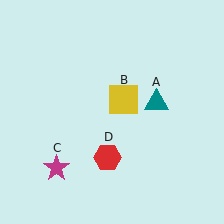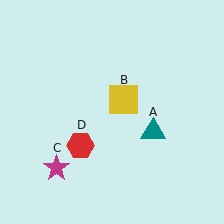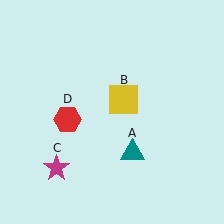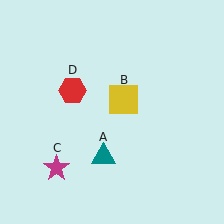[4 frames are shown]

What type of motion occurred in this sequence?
The teal triangle (object A), red hexagon (object D) rotated clockwise around the center of the scene.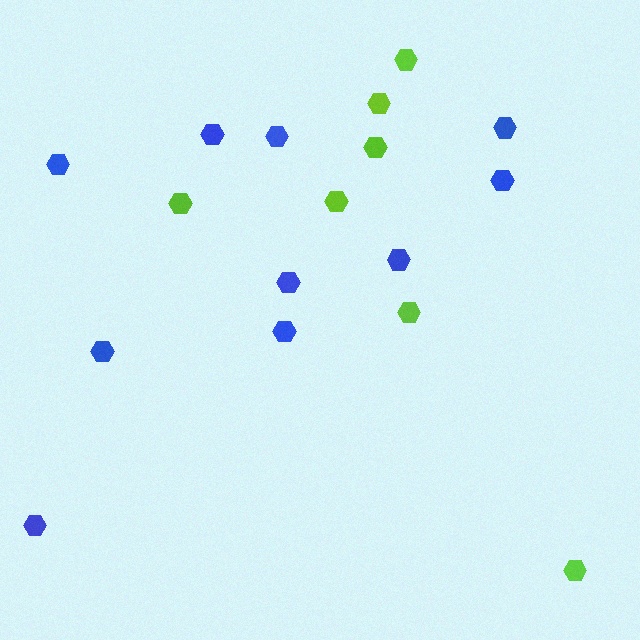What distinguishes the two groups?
There are 2 groups: one group of lime hexagons (7) and one group of blue hexagons (10).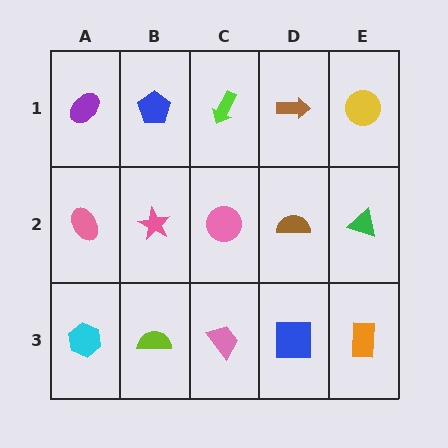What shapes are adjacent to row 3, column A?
A pink ellipse (row 2, column A), a lime semicircle (row 3, column B).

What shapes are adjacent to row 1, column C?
A pink circle (row 2, column C), a blue pentagon (row 1, column B), a brown arrow (row 1, column D).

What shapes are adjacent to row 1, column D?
A brown semicircle (row 2, column D), a lime arrow (row 1, column C), a yellow circle (row 1, column E).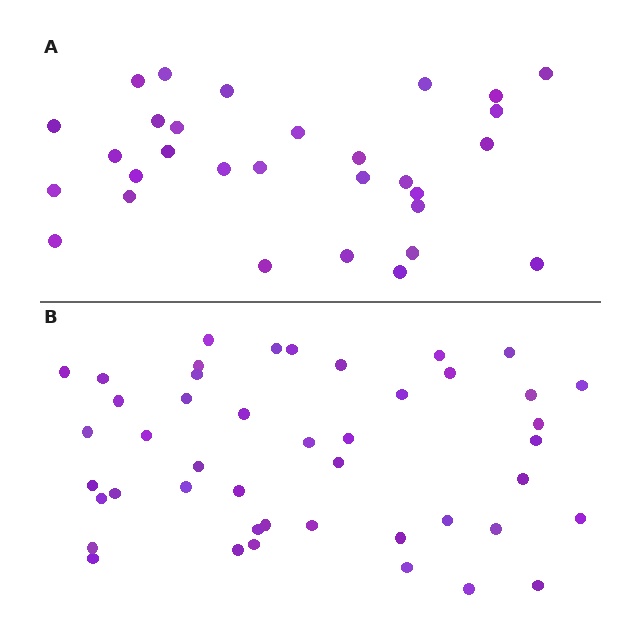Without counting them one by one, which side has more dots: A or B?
Region B (the bottom region) has more dots.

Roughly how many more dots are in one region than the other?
Region B has approximately 15 more dots than region A.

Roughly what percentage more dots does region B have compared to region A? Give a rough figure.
About 50% more.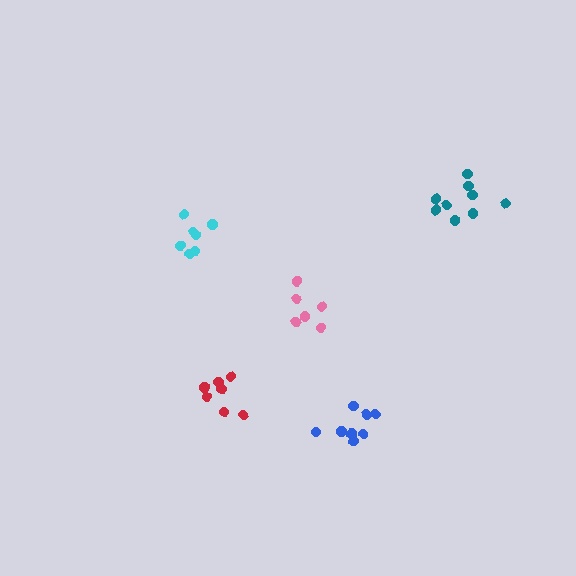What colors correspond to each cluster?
The clusters are colored: blue, red, cyan, teal, pink.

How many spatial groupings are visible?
There are 5 spatial groupings.